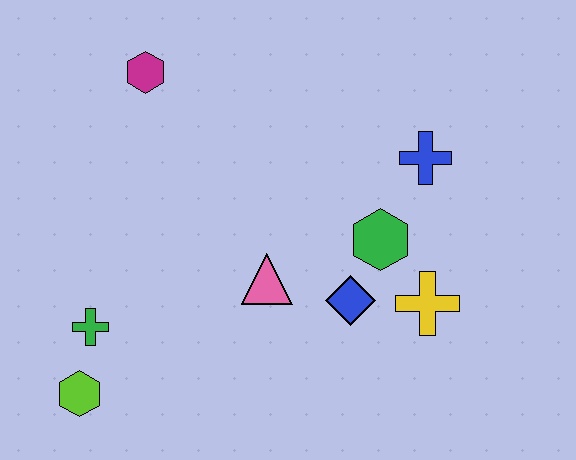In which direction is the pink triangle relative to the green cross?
The pink triangle is to the right of the green cross.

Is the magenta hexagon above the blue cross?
Yes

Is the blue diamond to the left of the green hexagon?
Yes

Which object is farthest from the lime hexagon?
The blue cross is farthest from the lime hexagon.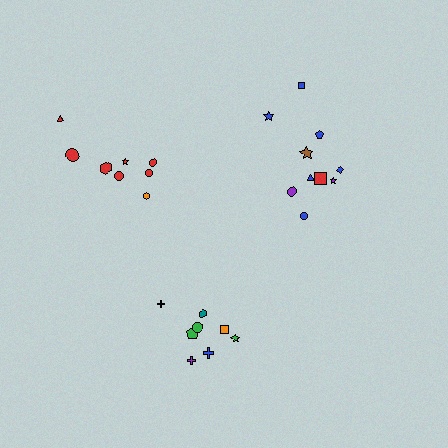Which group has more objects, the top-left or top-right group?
The top-right group.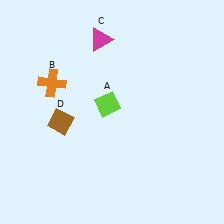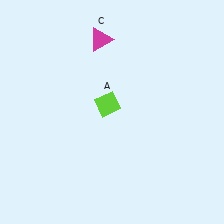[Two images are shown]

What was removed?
The brown diamond (D), the orange cross (B) were removed in Image 2.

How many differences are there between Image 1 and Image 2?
There are 2 differences between the two images.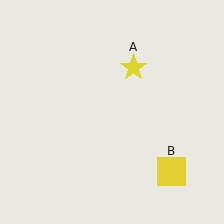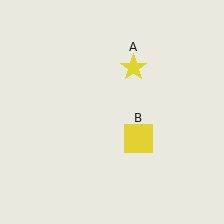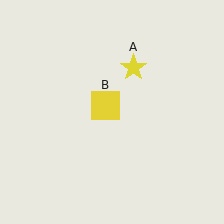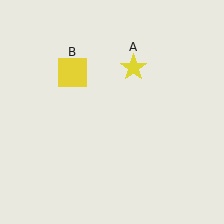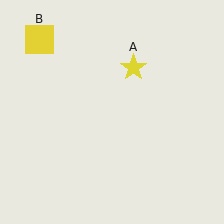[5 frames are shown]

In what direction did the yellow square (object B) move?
The yellow square (object B) moved up and to the left.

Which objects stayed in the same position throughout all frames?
Yellow star (object A) remained stationary.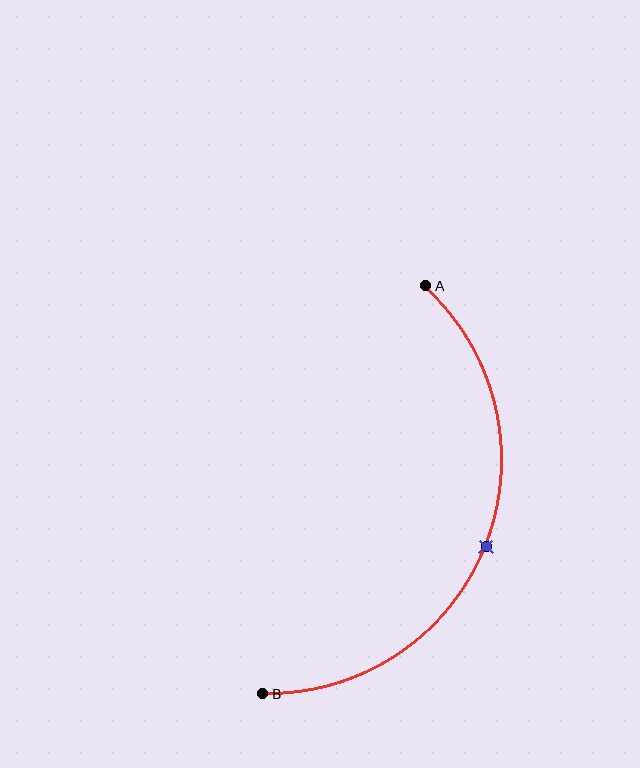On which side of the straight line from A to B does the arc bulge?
The arc bulges to the right of the straight line connecting A and B.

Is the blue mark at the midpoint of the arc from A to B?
Yes. The blue mark lies on the arc at equal arc-length from both A and B — it is the arc midpoint.